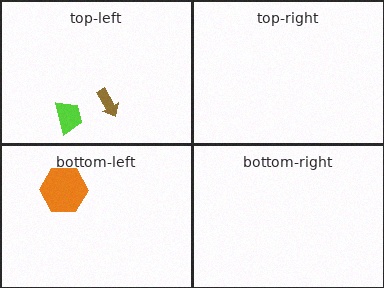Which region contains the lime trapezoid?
The top-left region.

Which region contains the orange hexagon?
The bottom-left region.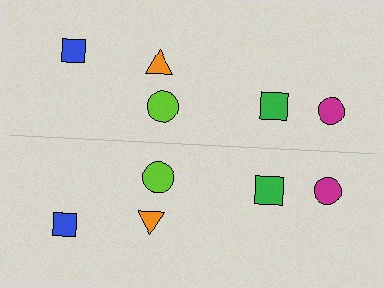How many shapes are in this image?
There are 10 shapes in this image.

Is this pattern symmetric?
Yes, this pattern has bilateral (reflection) symmetry.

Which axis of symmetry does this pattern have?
The pattern has a horizontal axis of symmetry running through the center of the image.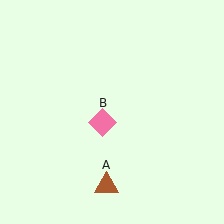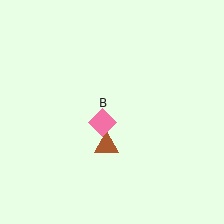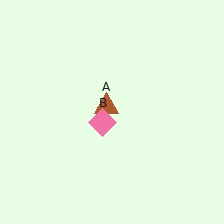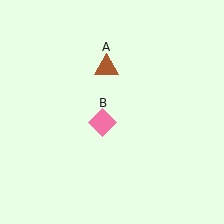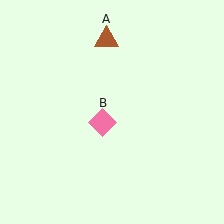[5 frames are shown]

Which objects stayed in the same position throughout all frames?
Pink diamond (object B) remained stationary.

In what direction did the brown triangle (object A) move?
The brown triangle (object A) moved up.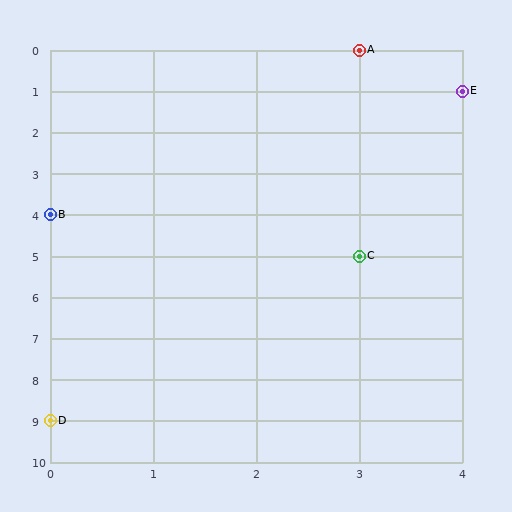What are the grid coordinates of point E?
Point E is at grid coordinates (4, 1).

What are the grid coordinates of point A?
Point A is at grid coordinates (3, 0).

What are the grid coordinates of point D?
Point D is at grid coordinates (0, 9).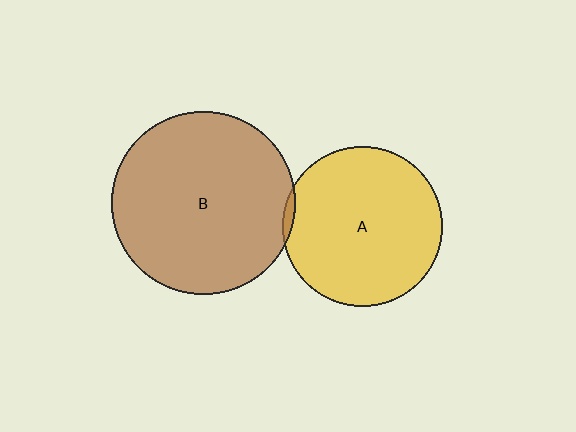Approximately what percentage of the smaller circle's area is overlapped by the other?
Approximately 5%.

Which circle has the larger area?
Circle B (brown).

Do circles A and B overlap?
Yes.